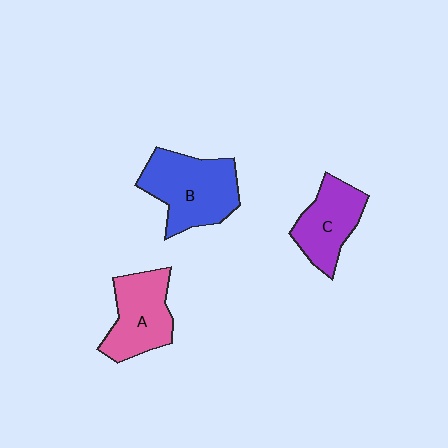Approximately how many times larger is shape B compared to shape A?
Approximately 1.2 times.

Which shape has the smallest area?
Shape C (purple).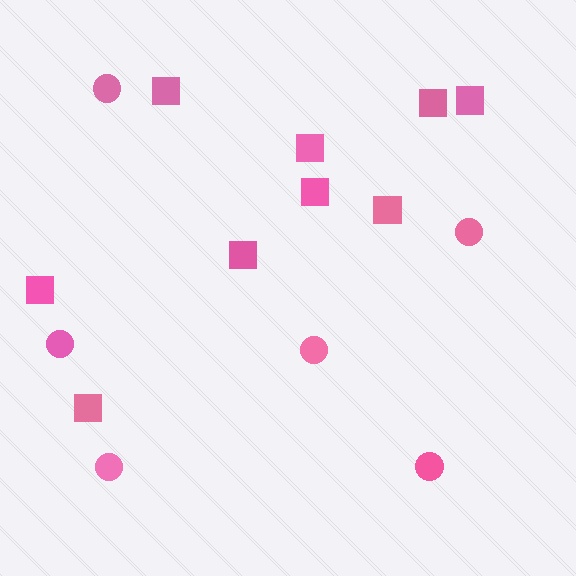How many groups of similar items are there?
There are 2 groups: one group of squares (9) and one group of circles (6).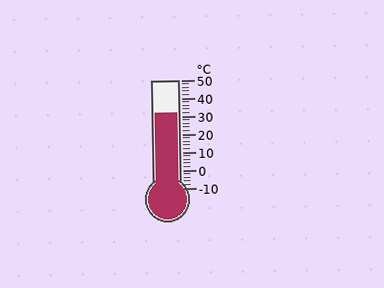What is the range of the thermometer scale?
The thermometer scale ranges from -10°C to 50°C.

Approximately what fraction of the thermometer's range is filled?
The thermometer is filled to approximately 70% of its range.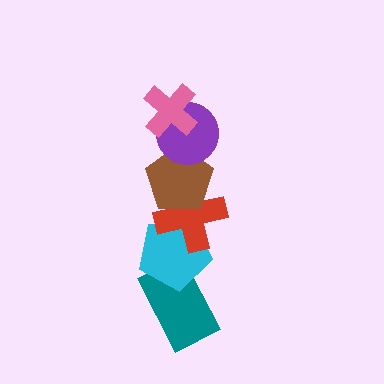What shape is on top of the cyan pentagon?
The red cross is on top of the cyan pentagon.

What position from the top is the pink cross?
The pink cross is 1st from the top.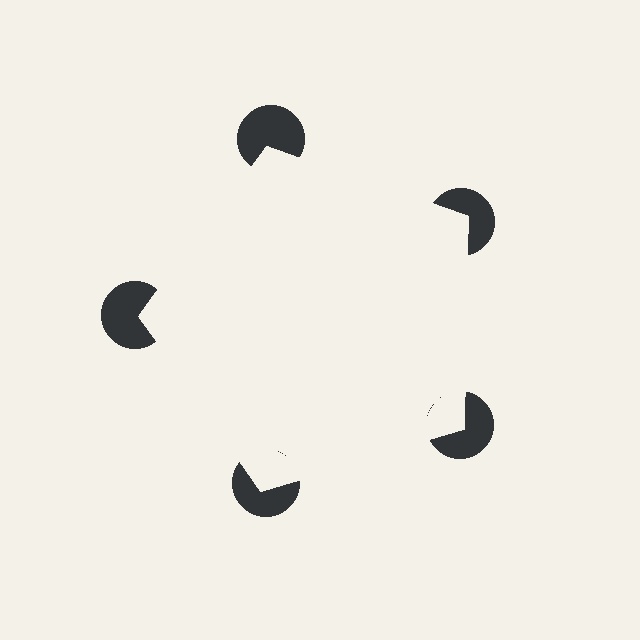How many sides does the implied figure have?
5 sides.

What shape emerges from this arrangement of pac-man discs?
An illusory pentagon — its edges are inferred from the aligned wedge cuts in the pac-man discs, not physically drawn.